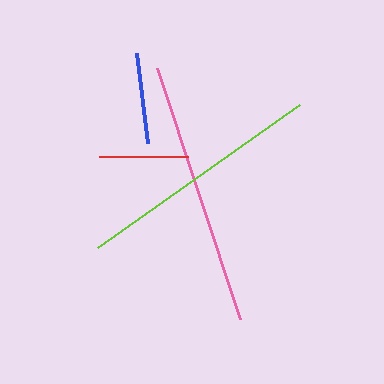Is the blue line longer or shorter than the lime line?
The lime line is longer than the blue line.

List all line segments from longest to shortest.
From longest to shortest: pink, lime, blue, red.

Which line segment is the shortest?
The red line is the shortest at approximately 89 pixels.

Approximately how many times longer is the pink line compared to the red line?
The pink line is approximately 3.0 times the length of the red line.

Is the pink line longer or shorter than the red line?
The pink line is longer than the red line.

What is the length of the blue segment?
The blue segment is approximately 91 pixels long.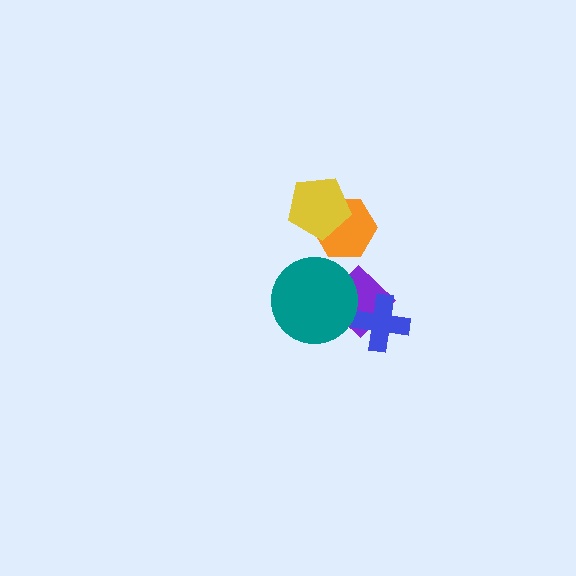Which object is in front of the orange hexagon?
The yellow pentagon is in front of the orange hexagon.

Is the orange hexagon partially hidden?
Yes, it is partially covered by another shape.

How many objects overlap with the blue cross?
1 object overlaps with the blue cross.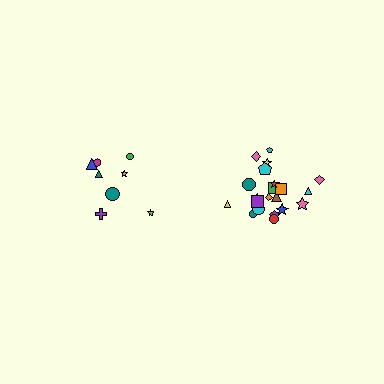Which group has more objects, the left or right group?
The right group.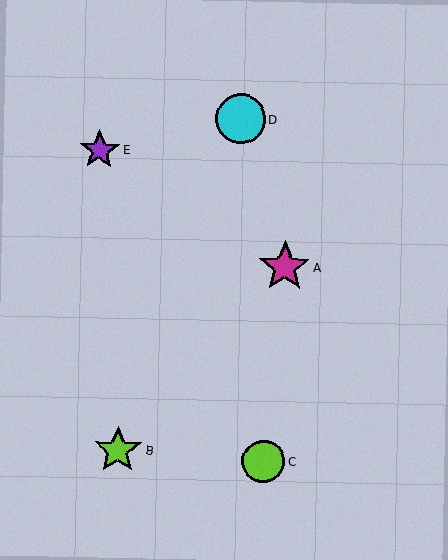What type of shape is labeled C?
Shape C is a lime circle.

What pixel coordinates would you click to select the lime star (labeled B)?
Click at (118, 450) to select the lime star B.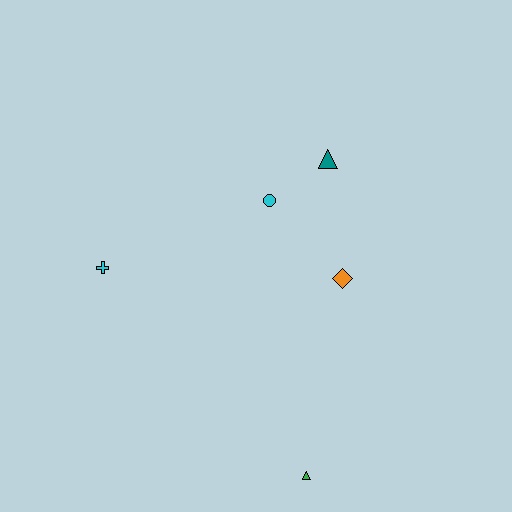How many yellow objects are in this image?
There are no yellow objects.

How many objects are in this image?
There are 5 objects.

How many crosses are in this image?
There is 1 cross.